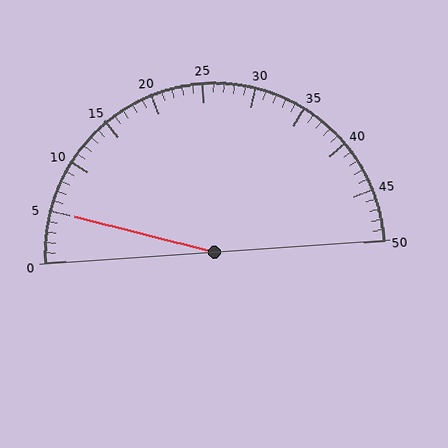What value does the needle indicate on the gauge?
The needle indicates approximately 5.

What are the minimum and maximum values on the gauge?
The gauge ranges from 0 to 50.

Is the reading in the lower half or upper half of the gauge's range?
The reading is in the lower half of the range (0 to 50).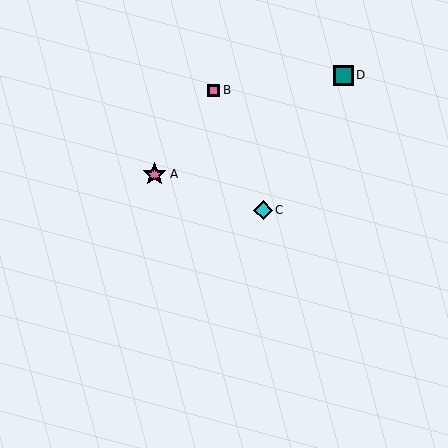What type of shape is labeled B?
Shape B is a pink square.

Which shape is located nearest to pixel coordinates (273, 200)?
The cyan diamond (labeled C) at (263, 210) is nearest to that location.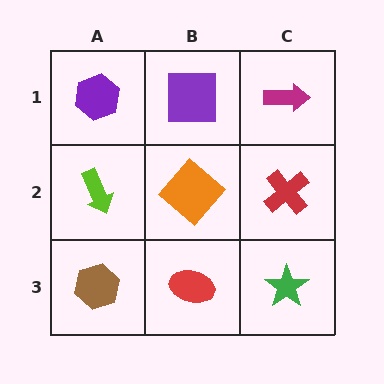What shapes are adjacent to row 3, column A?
A lime arrow (row 2, column A), a red ellipse (row 3, column B).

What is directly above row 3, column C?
A red cross.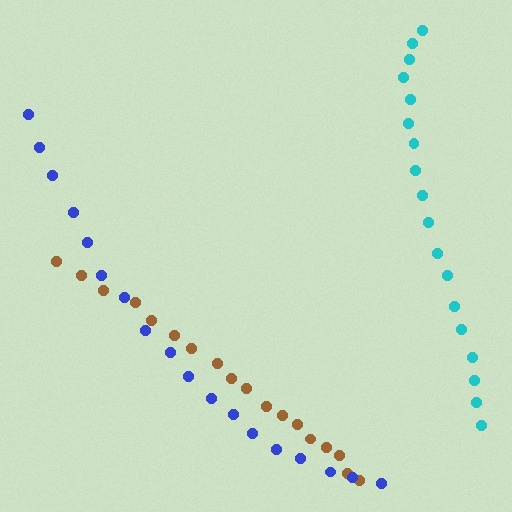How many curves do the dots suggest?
There are 3 distinct paths.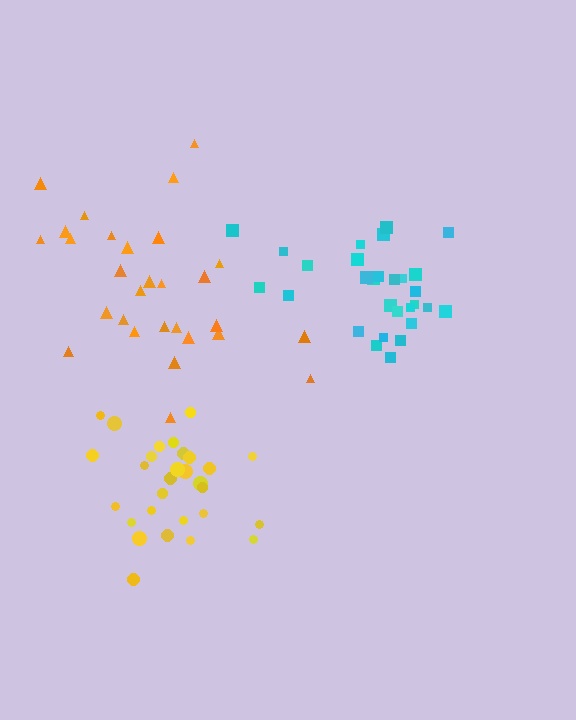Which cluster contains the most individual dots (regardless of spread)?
Yellow (29).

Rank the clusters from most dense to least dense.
yellow, cyan, orange.